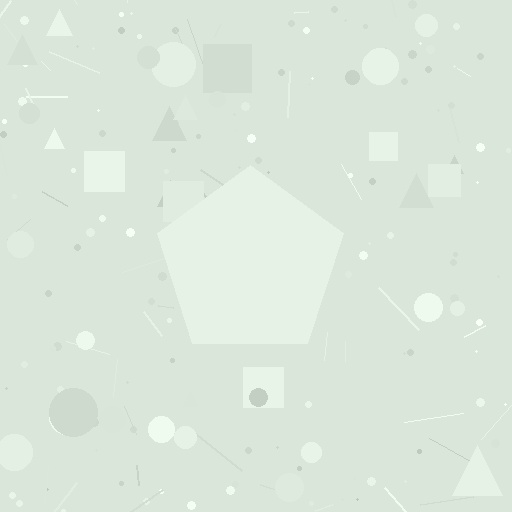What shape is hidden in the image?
A pentagon is hidden in the image.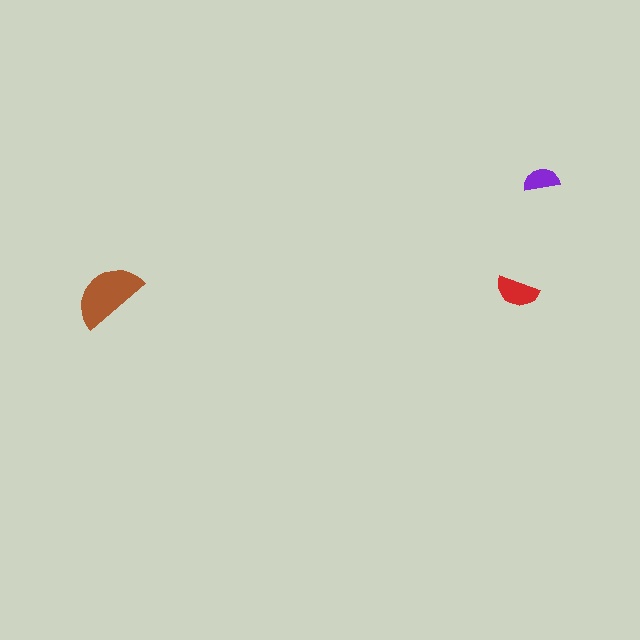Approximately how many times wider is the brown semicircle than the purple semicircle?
About 2 times wider.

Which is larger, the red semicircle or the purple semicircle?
The red one.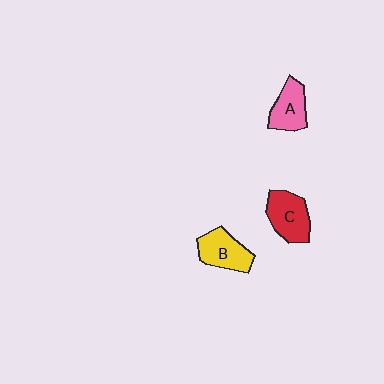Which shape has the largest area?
Shape C (red).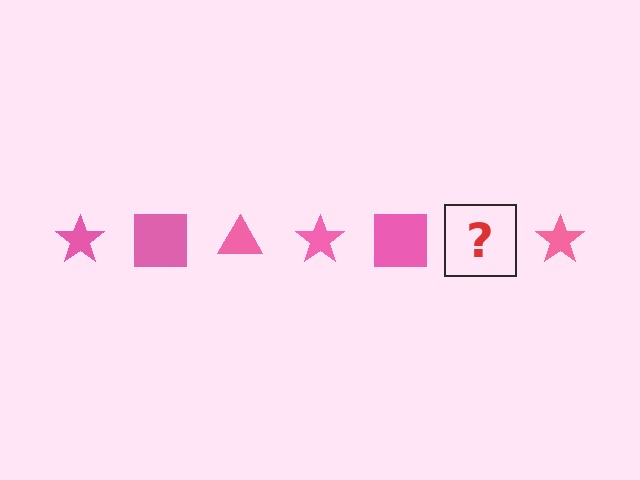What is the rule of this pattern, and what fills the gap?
The rule is that the pattern cycles through star, square, triangle shapes in pink. The gap should be filled with a pink triangle.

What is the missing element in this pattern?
The missing element is a pink triangle.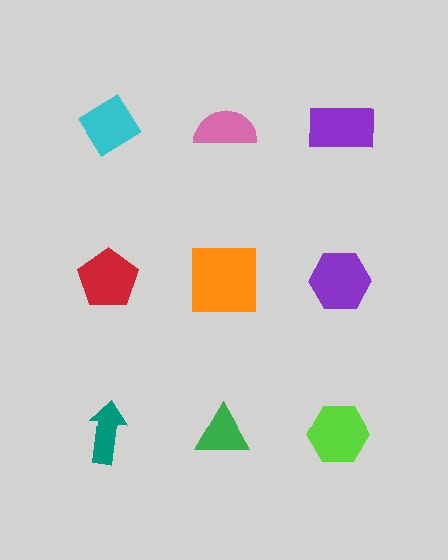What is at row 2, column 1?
A red pentagon.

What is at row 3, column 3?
A lime hexagon.